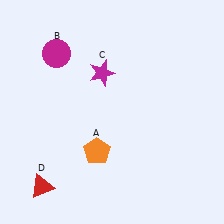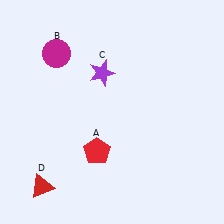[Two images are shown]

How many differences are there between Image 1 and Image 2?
There are 2 differences between the two images.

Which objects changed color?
A changed from orange to red. C changed from magenta to purple.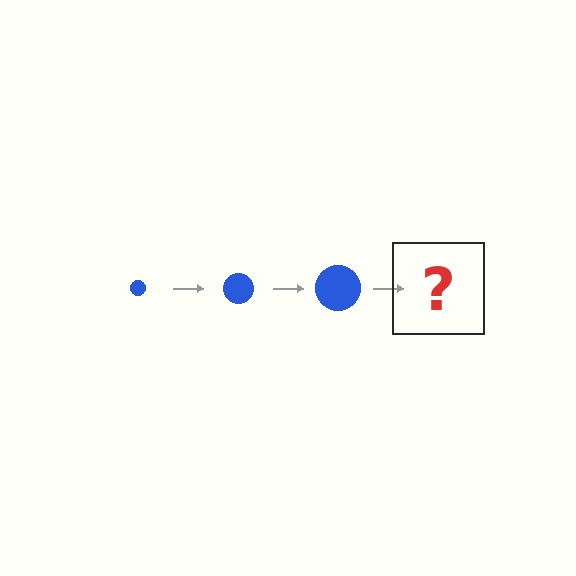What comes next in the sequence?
The next element should be a blue circle, larger than the previous one.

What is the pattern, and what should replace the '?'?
The pattern is that the circle gets progressively larger each step. The '?' should be a blue circle, larger than the previous one.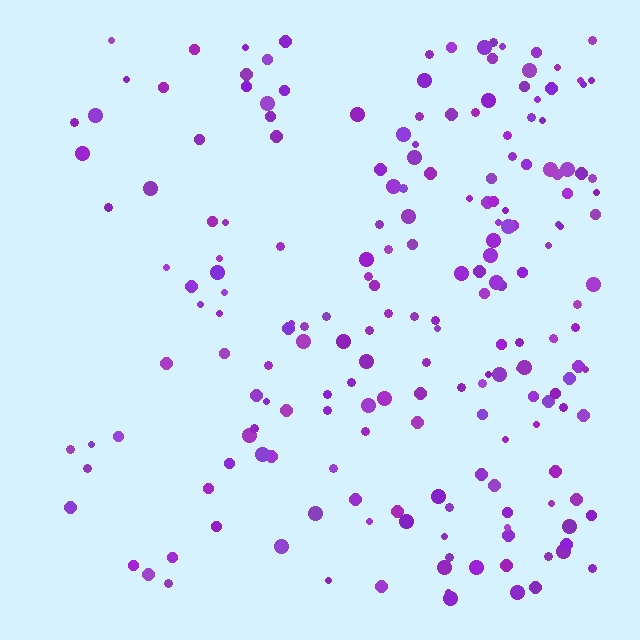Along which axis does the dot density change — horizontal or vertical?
Horizontal.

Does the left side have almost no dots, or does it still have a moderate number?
Still a moderate number, just noticeably fewer than the right.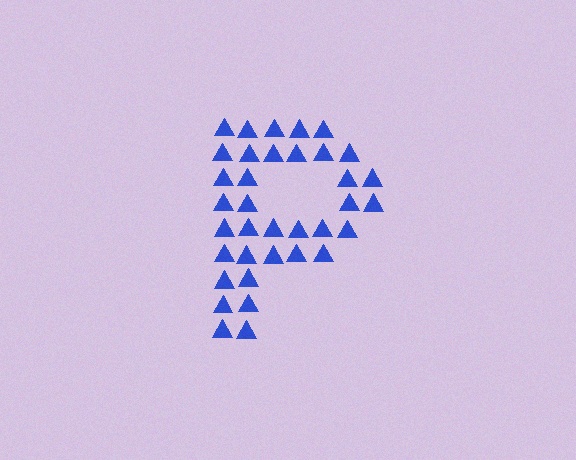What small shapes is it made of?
It is made of small triangles.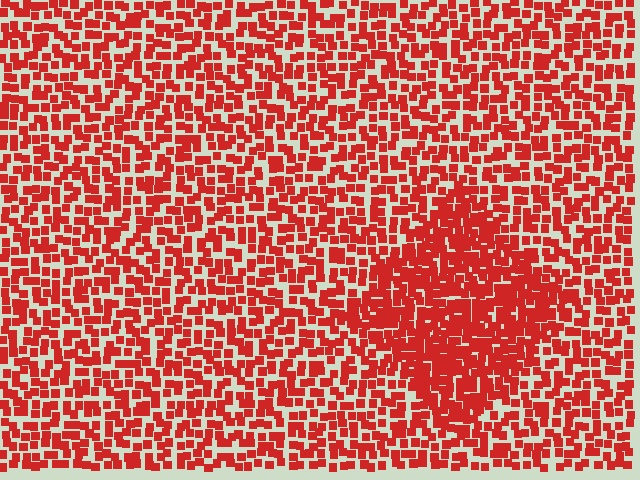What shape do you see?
I see a diamond.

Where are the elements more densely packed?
The elements are more densely packed inside the diamond boundary.